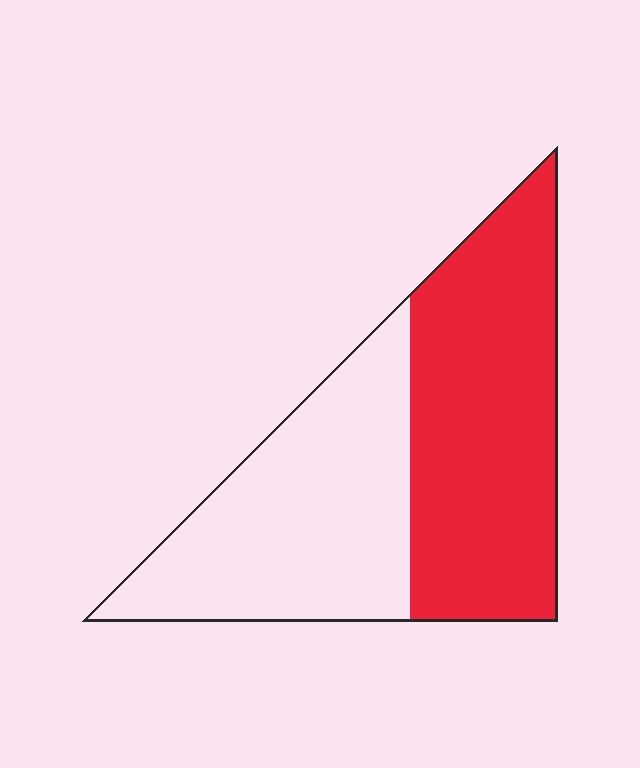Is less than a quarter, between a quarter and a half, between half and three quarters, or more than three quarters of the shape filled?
Between half and three quarters.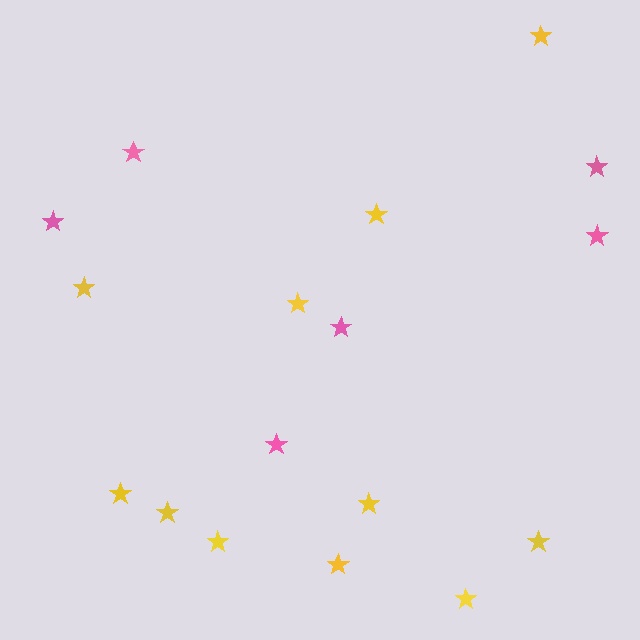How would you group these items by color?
There are 2 groups: one group of yellow stars (11) and one group of pink stars (6).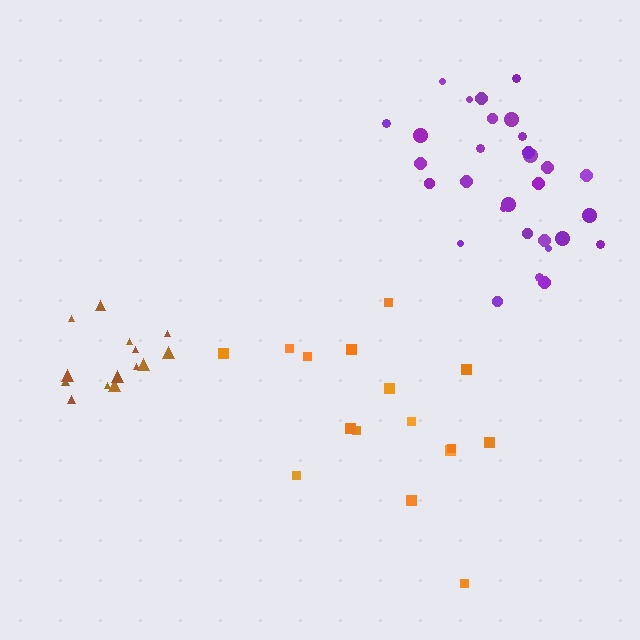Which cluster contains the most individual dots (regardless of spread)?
Purple (30).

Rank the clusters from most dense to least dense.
brown, purple, orange.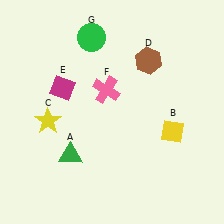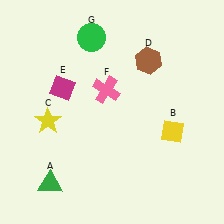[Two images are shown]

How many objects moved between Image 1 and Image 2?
1 object moved between the two images.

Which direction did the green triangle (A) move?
The green triangle (A) moved down.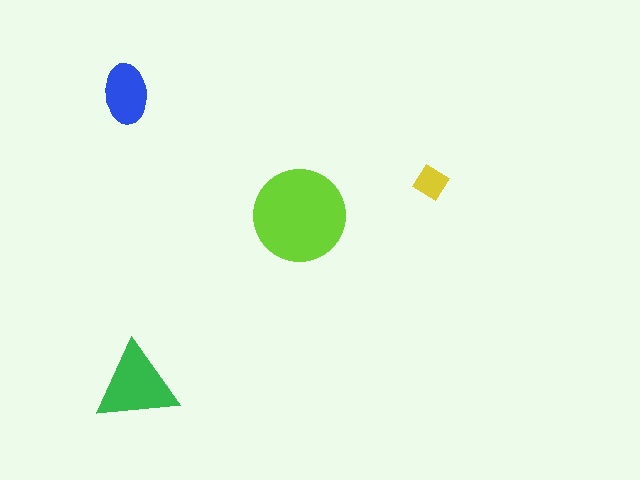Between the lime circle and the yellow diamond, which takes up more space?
The lime circle.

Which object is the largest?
The lime circle.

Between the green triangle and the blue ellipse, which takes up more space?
The green triangle.